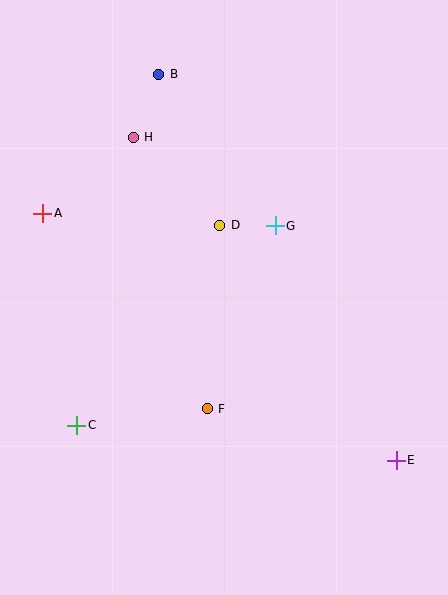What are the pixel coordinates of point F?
Point F is at (207, 409).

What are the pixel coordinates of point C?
Point C is at (77, 425).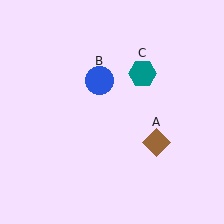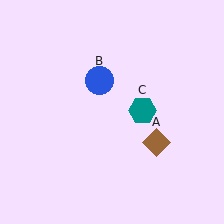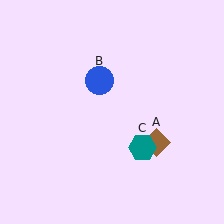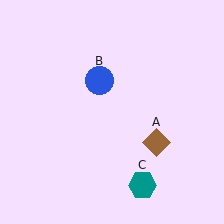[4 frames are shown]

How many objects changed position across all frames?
1 object changed position: teal hexagon (object C).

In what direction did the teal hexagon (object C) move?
The teal hexagon (object C) moved down.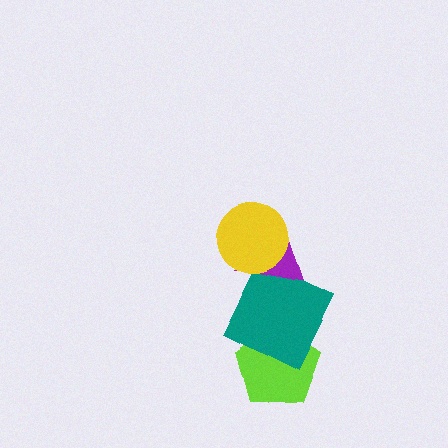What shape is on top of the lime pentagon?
The teal square is on top of the lime pentagon.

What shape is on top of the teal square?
The purple triangle is on top of the teal square.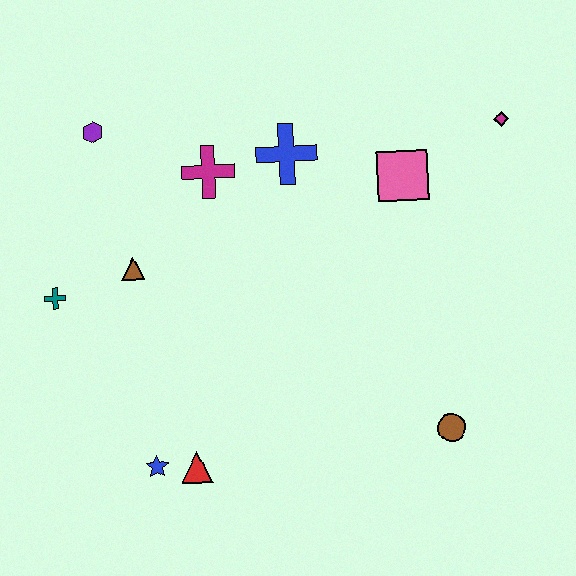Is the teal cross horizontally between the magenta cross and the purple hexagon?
No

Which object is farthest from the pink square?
The blue star is farthest from the pink square.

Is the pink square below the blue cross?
Yes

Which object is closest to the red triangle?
The blue star is closest to the red triangle.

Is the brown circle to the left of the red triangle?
No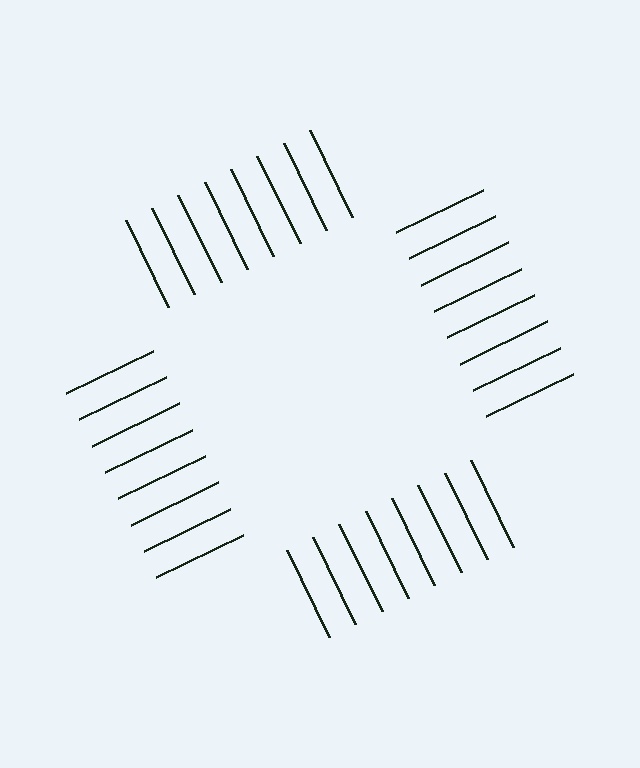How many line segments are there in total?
32 — 8 along each of the 4 edges.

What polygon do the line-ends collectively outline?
An illusory square — the line segments terminate on its edges but no continuous stroke is drawn.